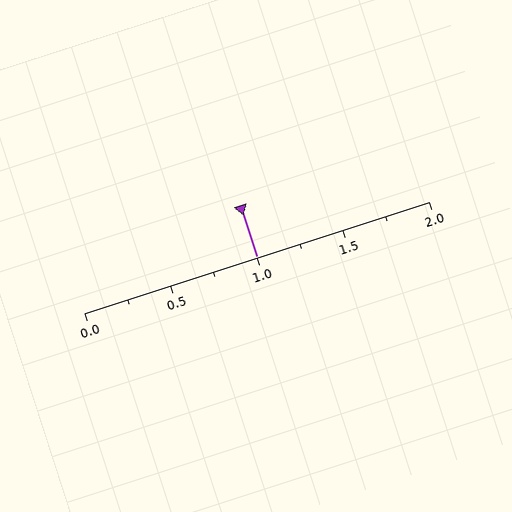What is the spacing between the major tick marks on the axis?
The major ticks are spaced 0.5 apart.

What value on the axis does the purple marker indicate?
The marker indicates approximately 1.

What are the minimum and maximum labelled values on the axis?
The axis runs from 0.0 to 2.0.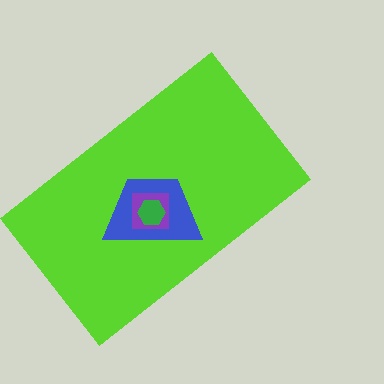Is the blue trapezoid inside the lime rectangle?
Yes.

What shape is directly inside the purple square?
The green hexagon.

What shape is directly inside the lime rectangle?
The blue trapezoid.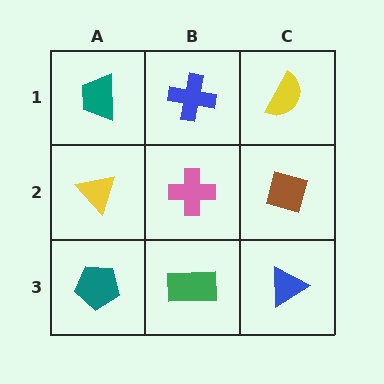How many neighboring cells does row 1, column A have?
2.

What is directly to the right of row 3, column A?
A green rectangle.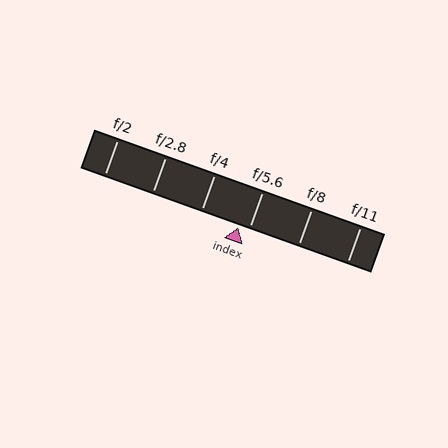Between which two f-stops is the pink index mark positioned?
The index mark is between f/4 and f/5.6.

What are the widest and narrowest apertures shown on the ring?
The widest aperture shown is f/2 and the narrowest is f/11.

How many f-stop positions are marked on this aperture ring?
There are 6 f-stop positions marked.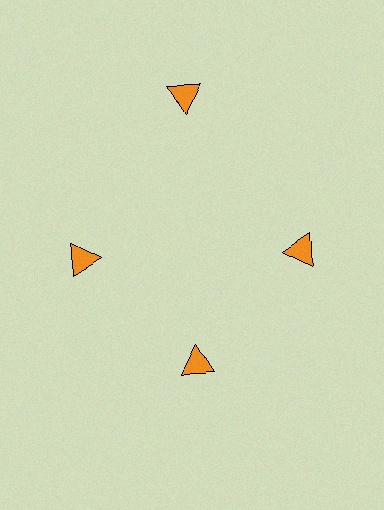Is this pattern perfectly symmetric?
No. The 4 orange triangles are arranged in a ring, but one element near the 12 o'clock position is pushed outward from the center, breaking the 4-fold rotational symmetry.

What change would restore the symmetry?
The symmetry would be restored by moving it inward, back onto the ring so that all 4 triangles sit at equal angles and equal distance from the center.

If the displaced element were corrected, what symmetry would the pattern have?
It would have 4-fold rotational symmetry — the pattern would map onto itself every 90 degrees.